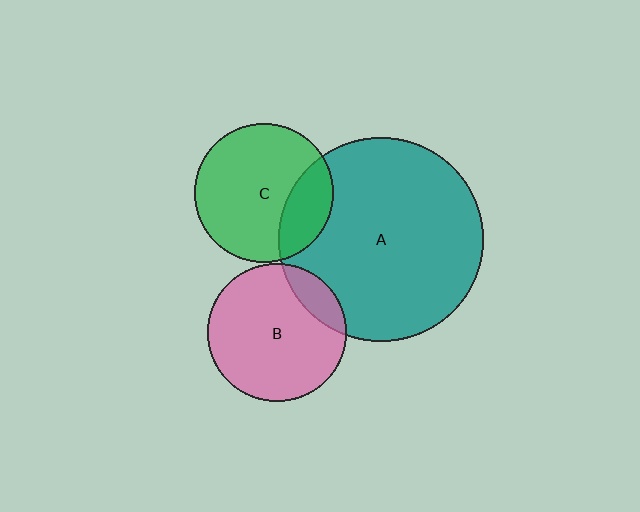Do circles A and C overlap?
Yes.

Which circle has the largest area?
Circle A (teal).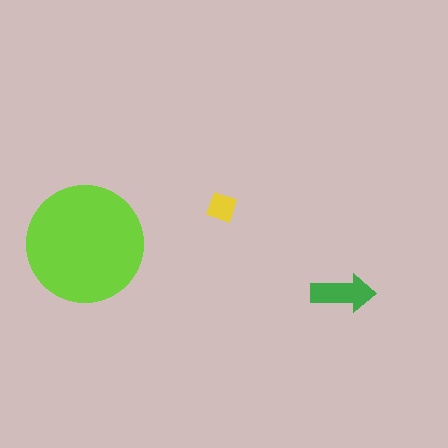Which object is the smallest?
The yellow diamond.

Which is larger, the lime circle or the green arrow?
The lime circle.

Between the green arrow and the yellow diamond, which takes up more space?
The green arrow.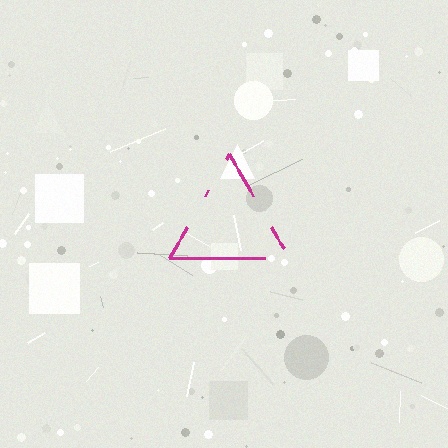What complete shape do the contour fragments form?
The contour fragments form a triangle.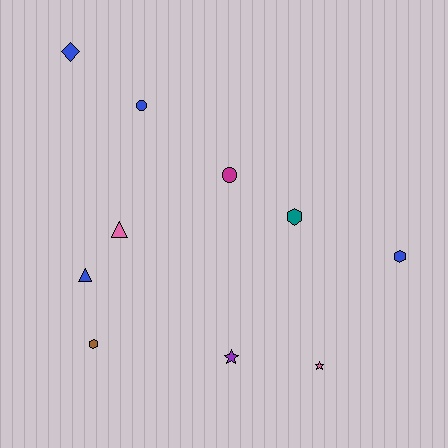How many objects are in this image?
There are 10 objects.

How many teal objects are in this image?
There is 1 teal object.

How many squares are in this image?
There are no squares.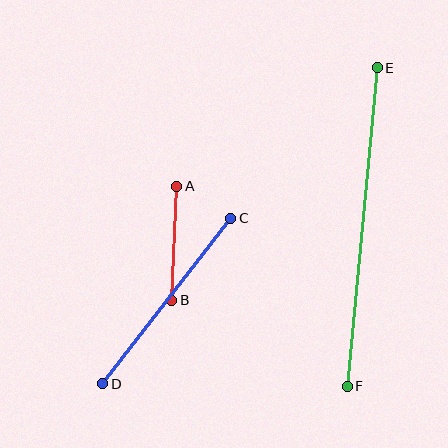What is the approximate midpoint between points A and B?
The midpoint is at approximately (174, 243) pixels.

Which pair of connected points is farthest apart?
Points E and F are farthest apart.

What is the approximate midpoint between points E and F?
The midpoint is at approximately (362, 227) pixels.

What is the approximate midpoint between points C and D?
The midpoint is at approximately (167, 301) pixels.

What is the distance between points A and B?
The distance is approximately 114 pixels.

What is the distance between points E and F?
The distance is approximately 320 pixels.